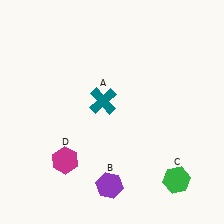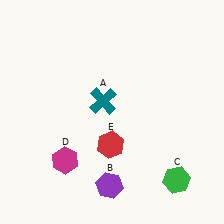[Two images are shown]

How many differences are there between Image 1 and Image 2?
There is 1 difference between the two images.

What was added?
A red hexagon (E) was added in Image 2.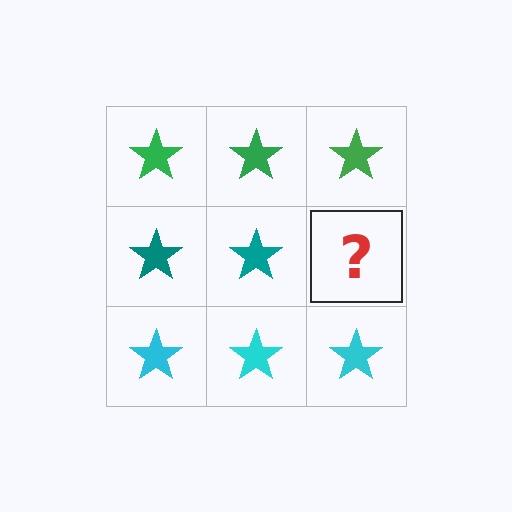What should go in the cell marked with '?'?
The missing cell should contain a teal star.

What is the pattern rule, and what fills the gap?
The rule is that each row has a consistent color. The gap should be filled with a teal star.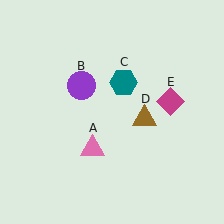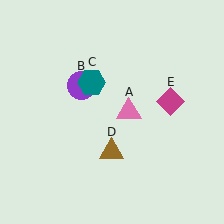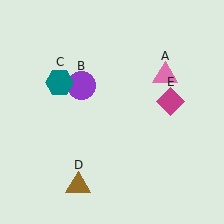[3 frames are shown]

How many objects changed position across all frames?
3 objects changed position: pink triangle (object A), teal hexagon (object C), brown triangle (object D).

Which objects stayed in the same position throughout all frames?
Purple circle (object B) and magenta diamond (object E) remained stationary.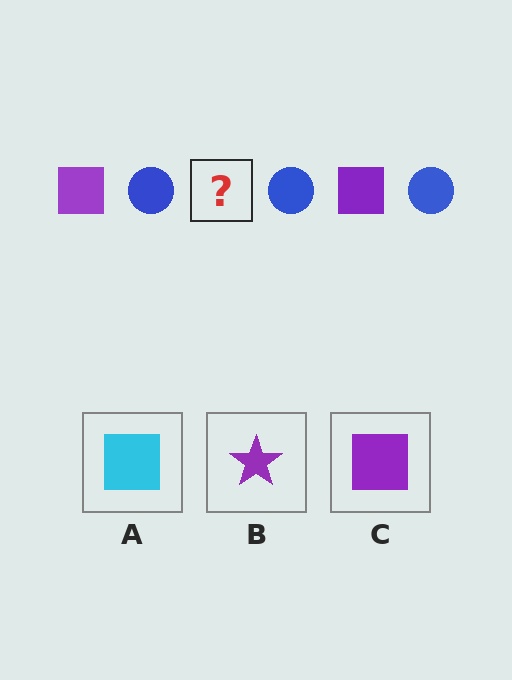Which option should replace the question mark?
Option C.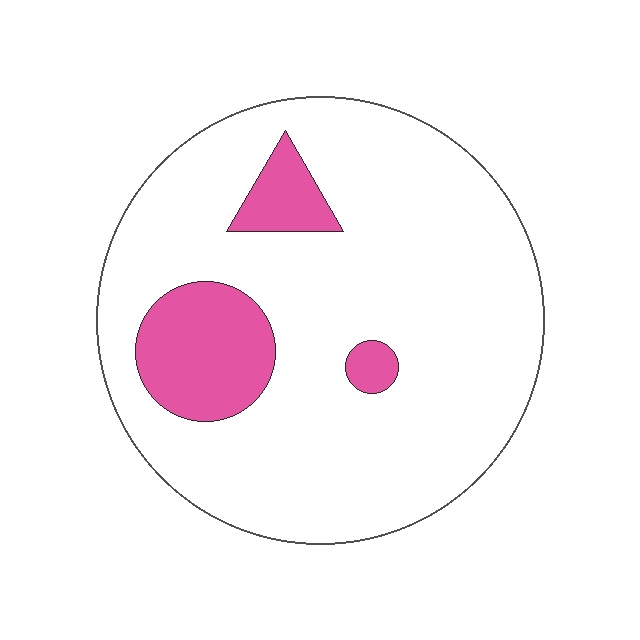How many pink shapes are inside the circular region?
3.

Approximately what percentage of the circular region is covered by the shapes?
Approximately 15%.